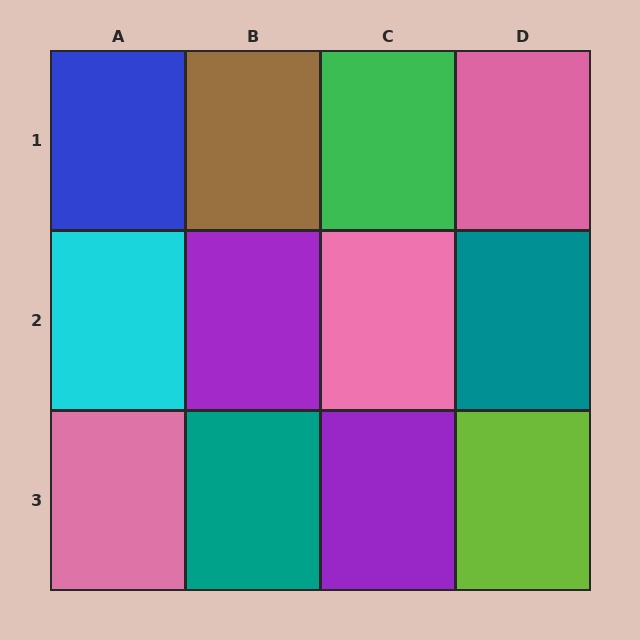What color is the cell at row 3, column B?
Teal.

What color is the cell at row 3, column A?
Pink.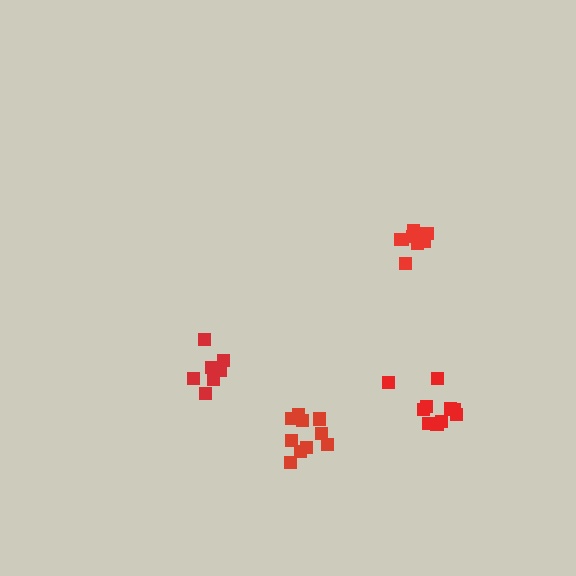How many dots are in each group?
Group 1: 9 dots, Group 2: 8 dots, Group 3: 10 dots, Group 4: 10 dots (37 total).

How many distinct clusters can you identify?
There are 4 distinct clusters.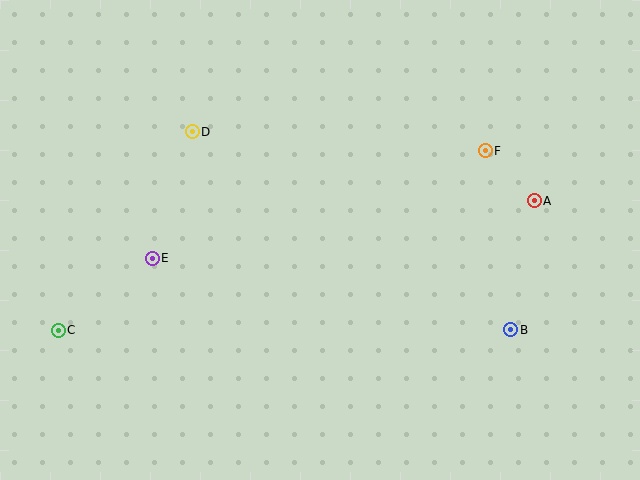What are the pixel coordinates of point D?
Point D is at (192, 132).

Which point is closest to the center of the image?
Point D at (192, 132) is closest to the center.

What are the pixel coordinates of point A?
Point A is at (534, 201).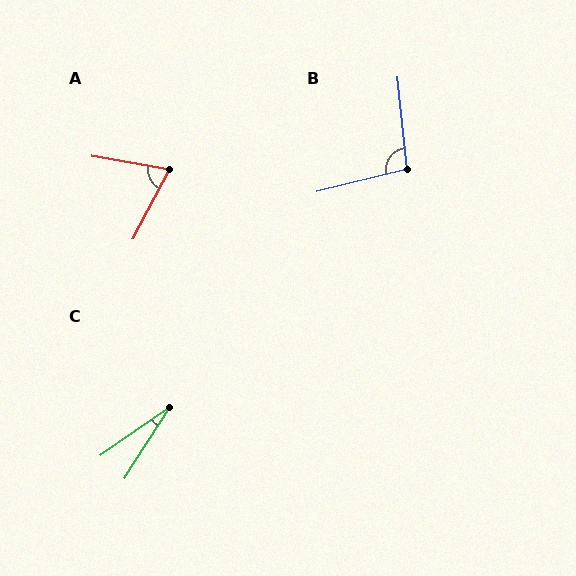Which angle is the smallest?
C, at approximately 23 degrees.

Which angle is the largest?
B, at approximately 98 degrees.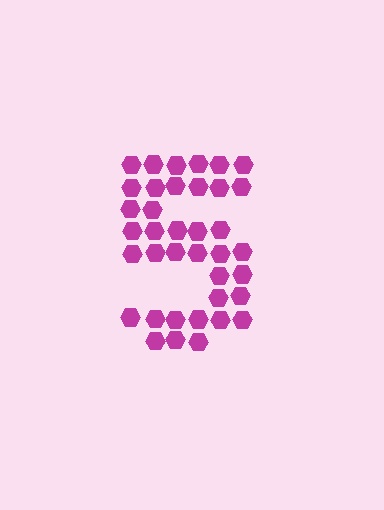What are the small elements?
The small elements are hexagons.